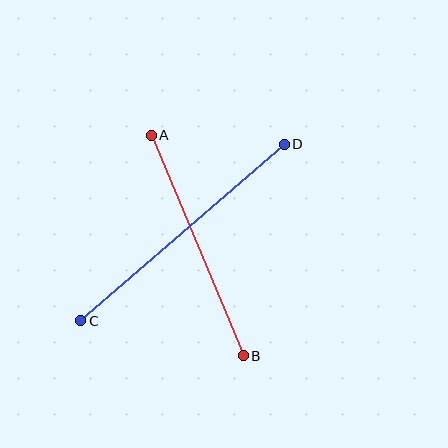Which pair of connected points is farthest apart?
Points C and D are farthest apart.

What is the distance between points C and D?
The distance is approximately 269 pixels.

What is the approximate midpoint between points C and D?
The midpoint is at approximately (182, 233) pixels.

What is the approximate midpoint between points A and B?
The midpoint is at approximately (197, 245) pixels.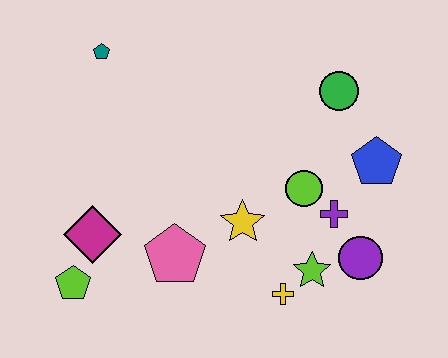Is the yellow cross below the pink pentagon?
Yes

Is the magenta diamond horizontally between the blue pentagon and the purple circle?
No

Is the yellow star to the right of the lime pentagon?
Yes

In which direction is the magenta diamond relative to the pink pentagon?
The magenta diamond is to the left of the pink pentagon.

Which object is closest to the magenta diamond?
The lime pentagon is closest to the magenta diamond.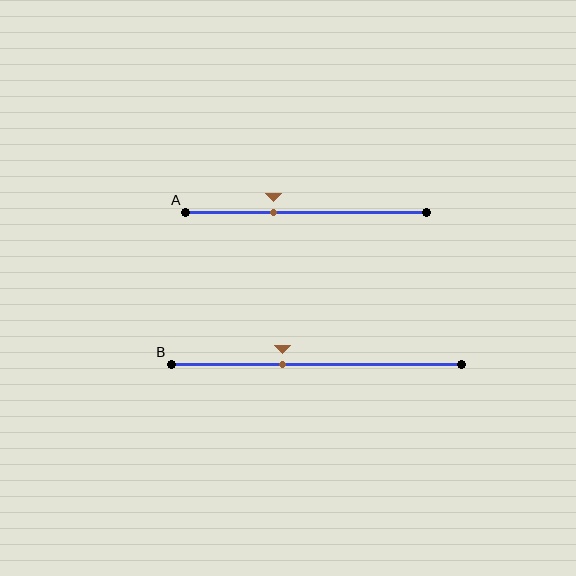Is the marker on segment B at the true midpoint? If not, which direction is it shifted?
No, the marker on segment B is shifted to the left by about 12% of the segment length.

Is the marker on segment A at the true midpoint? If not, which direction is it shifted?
No, the marker on segment A is shifted to the left by about 14% of the segment length.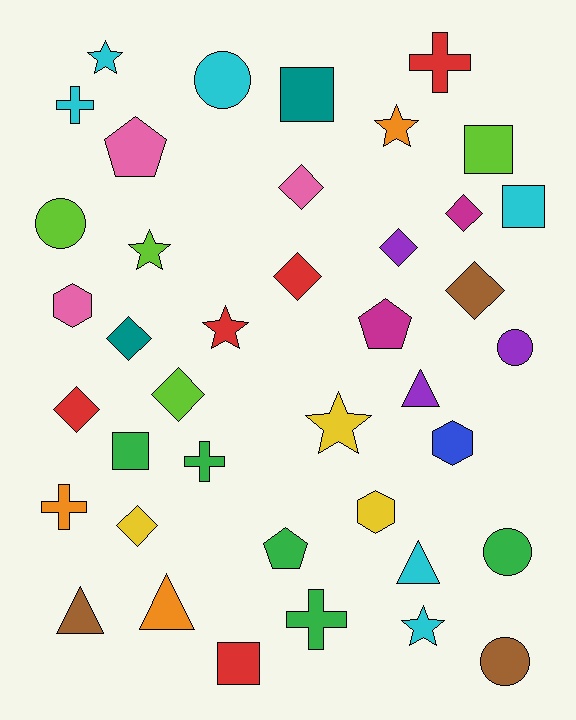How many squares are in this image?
There are 5 squares.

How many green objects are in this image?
There are 5 green objects.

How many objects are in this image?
There are 40 objects.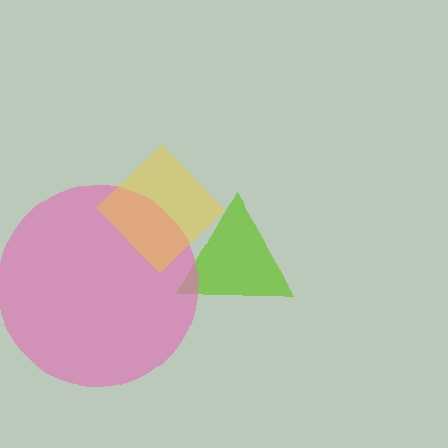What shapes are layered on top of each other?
The layered shapes are: a lime triangle, a pink circle, a yellow diamond.